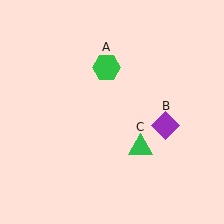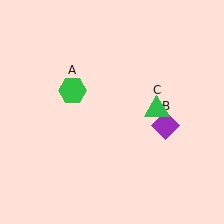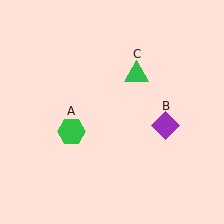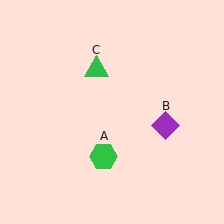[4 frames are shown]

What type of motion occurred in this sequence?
The green hexagon (object A), green triangle (object C) rotated counterclockwise around the center of the scene.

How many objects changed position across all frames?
2 objects changed position: green hexagon (object A), green triangle (object C).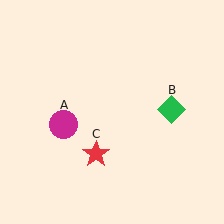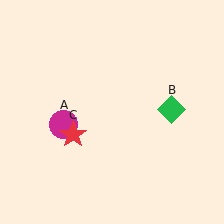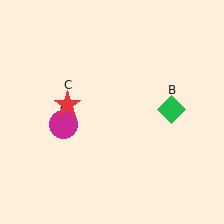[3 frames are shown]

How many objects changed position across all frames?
1 object changed position: red star (object C).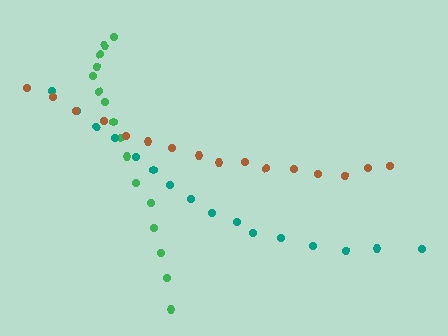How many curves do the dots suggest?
There are 3 distinct paths.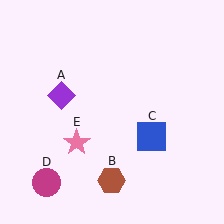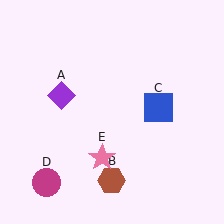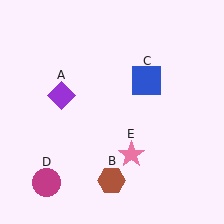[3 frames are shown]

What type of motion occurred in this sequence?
The blue square (object C), pink star (object E) rotated counterclockwise around the center of the scene.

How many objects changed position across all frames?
2 objects changed position: blue square (object C), pink star (object E).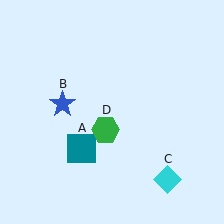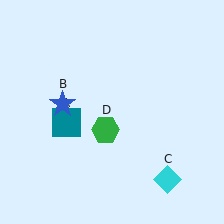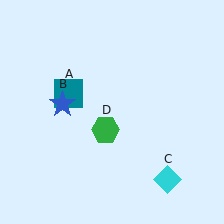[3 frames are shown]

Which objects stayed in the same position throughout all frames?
Blue star (object B) and cyan diamond (object C) and green hexagon (object D) remained stationary.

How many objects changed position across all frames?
1 object changed position: teal square (object A).